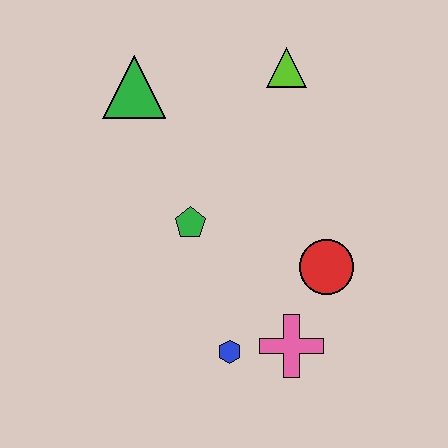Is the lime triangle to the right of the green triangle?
Yes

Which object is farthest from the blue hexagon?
The lime triangle is farthest from the blue hexagon.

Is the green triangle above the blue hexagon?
Yes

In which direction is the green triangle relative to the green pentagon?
The green triangle is above the green pentagon.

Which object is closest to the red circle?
The pink cross is closest to the red circle.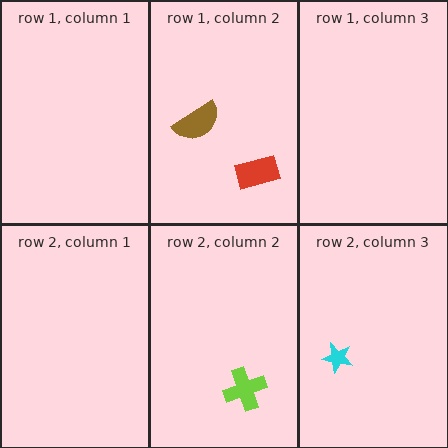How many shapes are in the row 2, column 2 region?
1.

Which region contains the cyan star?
The row 2, column 3 region.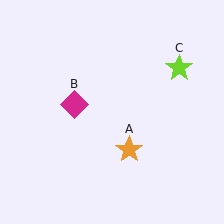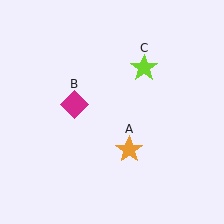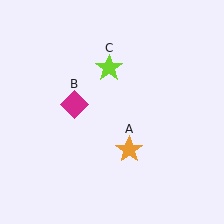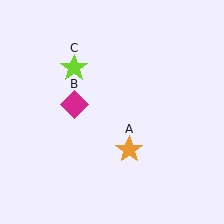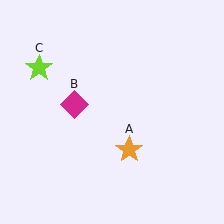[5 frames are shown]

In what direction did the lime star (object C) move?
The lime star (object C) moved left.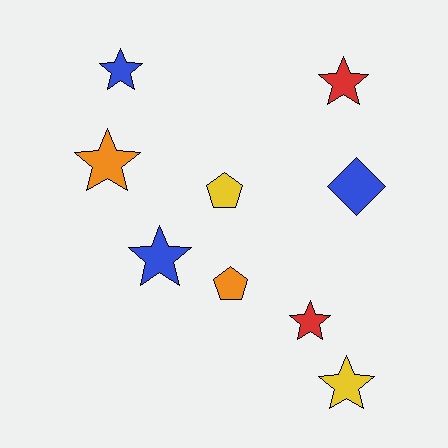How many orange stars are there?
There is 1 orange star.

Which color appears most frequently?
Blue, with 3 objects.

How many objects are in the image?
There are 9 objects.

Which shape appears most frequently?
Star, with 6 objects.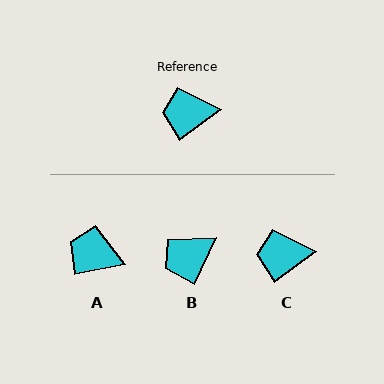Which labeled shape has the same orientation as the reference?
C.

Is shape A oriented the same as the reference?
No, it is off by about 25 degrees.